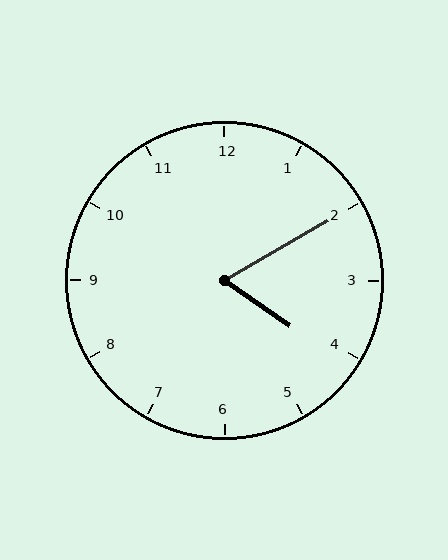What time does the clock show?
4:10.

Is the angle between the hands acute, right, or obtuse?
It is acute.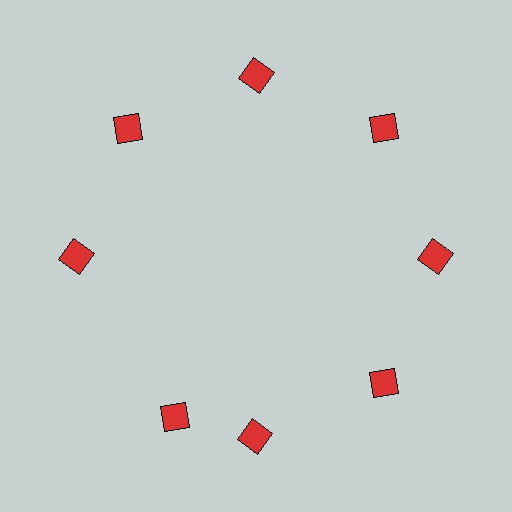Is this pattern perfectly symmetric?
No. The 8 red diamonds are arranged in a ring, but one element near the 8 o'clock position is rotated out of alignment along the ring, breaking the 8-fold rotational symmetry.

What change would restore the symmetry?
The symmetry would be restored by rotating it back into even spacing with its neighbors so that all 8 diamonds sit at equal angles and equal distance from the center.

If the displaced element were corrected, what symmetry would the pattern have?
It would have 8-fold rotational symmetry — the pattern would map onto itself every 45 degrees.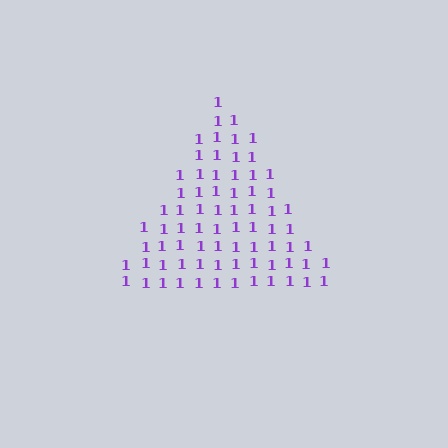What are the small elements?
The small elements are digit 1's.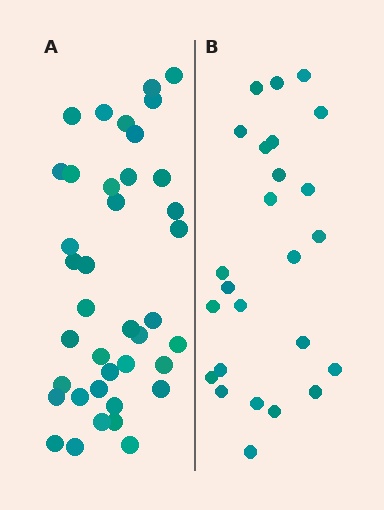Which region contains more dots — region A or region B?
Region A (the left region) has more dots.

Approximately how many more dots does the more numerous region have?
Region A has approximately 15 more dots than region B.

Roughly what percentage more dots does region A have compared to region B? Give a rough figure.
About 55% more.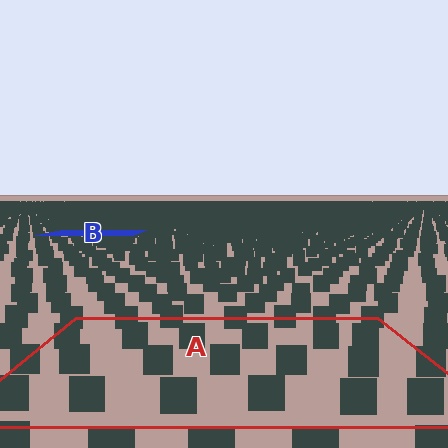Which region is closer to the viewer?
Region A is closer. The texture elements there are larger and more spread out.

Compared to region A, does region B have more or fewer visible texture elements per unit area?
Region B has more texture elements per unit area — they are packed more densely because it is farther away.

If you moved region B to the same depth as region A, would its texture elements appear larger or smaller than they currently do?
They would appear larger. At a closer depth, the same texture elements are projected at a bigger on-screen size.